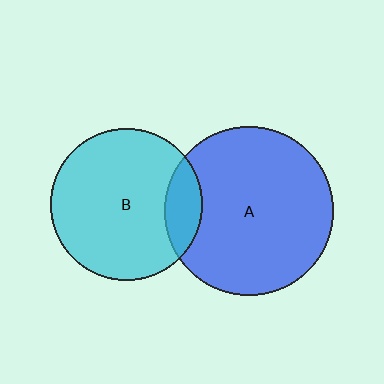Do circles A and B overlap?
Yes.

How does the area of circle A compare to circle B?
Approximately 1.2 times.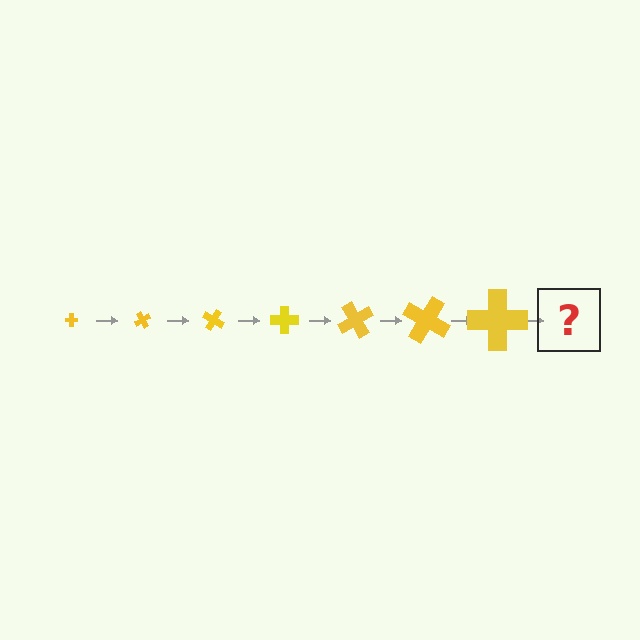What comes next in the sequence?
The next element should be a cross, larger than the previous one and rotated 420 degrees from the start.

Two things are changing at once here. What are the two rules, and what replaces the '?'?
The two rules are that the cross grows larger each step and it rotates 60 degrees each step. The '?' should be a cross, larger than the previous one and rotated 420 degrees from the start.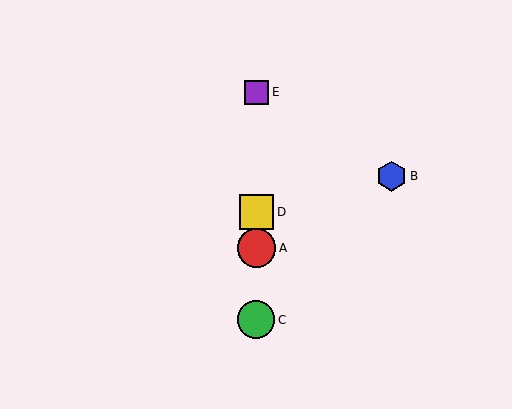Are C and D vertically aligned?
Yes, both are at x≈256.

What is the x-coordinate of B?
Object B is at x≈392.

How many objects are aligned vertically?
4 objects (A, C, D, E) are aligned vertically.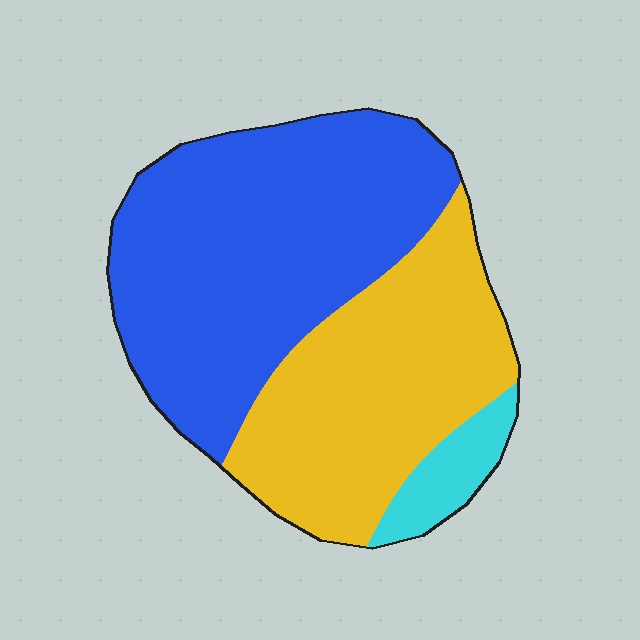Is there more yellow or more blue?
Blue.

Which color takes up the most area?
Blue, at roughly 55%.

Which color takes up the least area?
Cyan, at roughly 5%.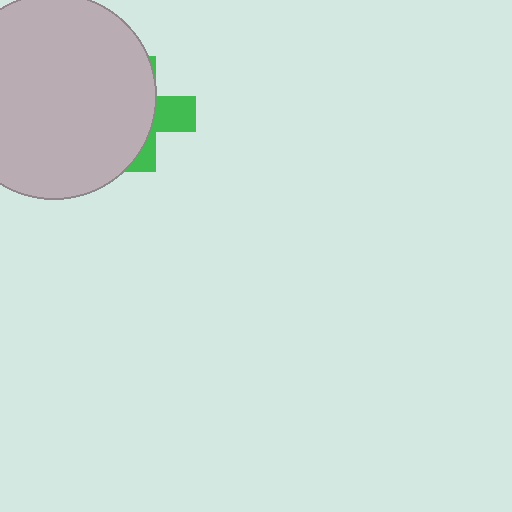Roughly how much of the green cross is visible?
A small part of it is visible (roughly 30%).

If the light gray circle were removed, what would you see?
You would see the complete green cross.